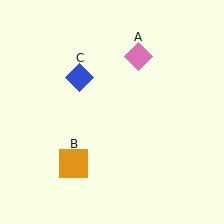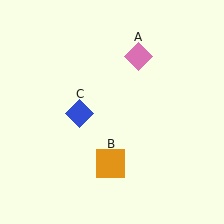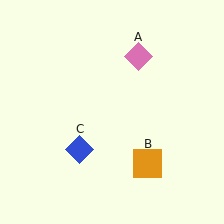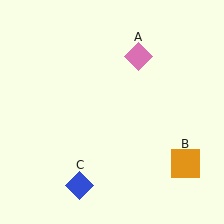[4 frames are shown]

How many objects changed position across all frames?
2 objects changed position: orange square (object B), blue diamond (object C).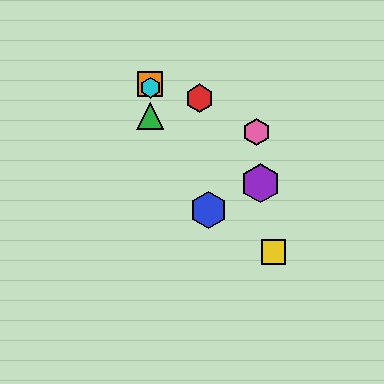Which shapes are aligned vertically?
The green triangle, the orange square, the cyan hexagon are aligned vertically.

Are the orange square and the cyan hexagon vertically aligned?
Yes, both are at x≈150.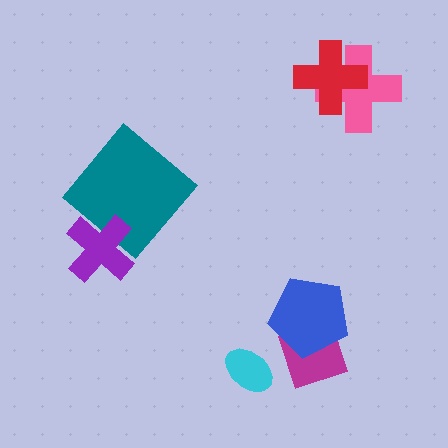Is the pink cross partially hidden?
Yes, it is partially covered by another shape.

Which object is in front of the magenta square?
The blue pentagon is in front of the magenta square.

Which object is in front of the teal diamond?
The purple cross is in front of the teal diamond.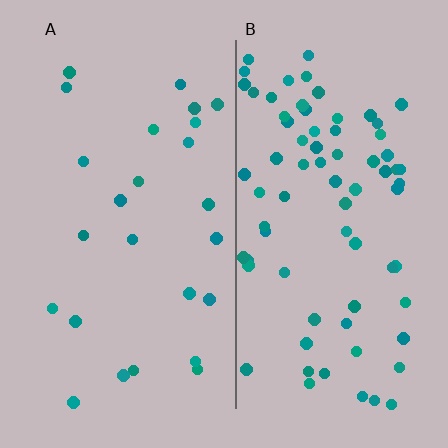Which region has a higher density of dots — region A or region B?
B (the right).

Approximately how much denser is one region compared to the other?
Approximately 3.0× — region B over region A.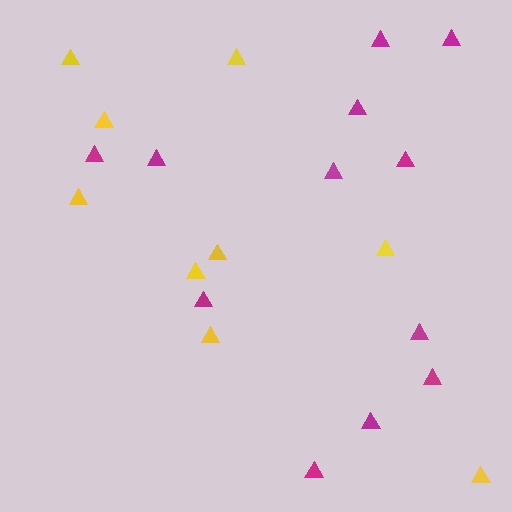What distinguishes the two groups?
There are 2 groups: one group of yellow triangles (9) and one group of magenta triangles (12).